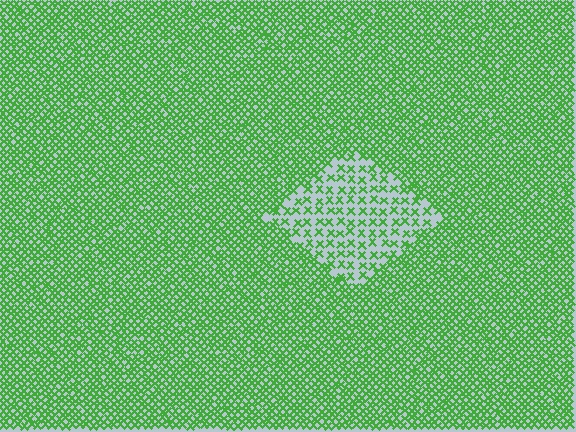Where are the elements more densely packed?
The elements are more densely packed outside the diamond boundary.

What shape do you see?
I see a diamond.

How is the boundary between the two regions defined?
The boundary is defined by a change in element density (approximately 2.5x ratio). All elements are the same color, size, and shape.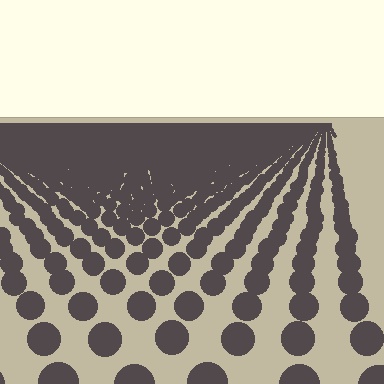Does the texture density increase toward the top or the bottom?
Density increases toward the top.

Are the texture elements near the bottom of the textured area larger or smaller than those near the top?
Larger. Near the bottom, elements are closer to the viewer and appear at a bigger on-screen size.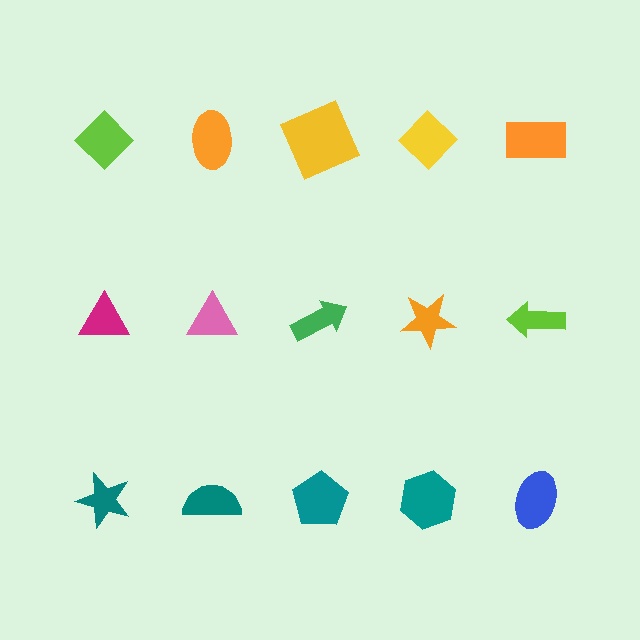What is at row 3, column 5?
A blue ellipse.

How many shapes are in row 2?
5 shapes.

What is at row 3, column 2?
A teal semicircle.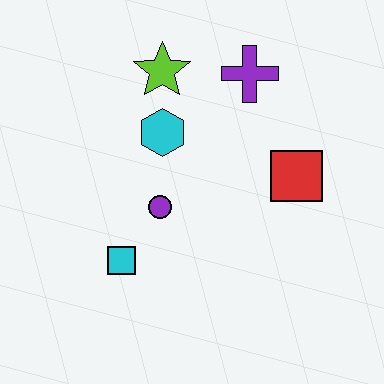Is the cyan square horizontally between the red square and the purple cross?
No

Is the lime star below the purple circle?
No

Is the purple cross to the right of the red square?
No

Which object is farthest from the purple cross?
The cyan square is farthest from the purple cross.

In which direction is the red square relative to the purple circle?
The red square is to the right of the purple circle.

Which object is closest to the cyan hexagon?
The lime star is closest to the cyan hexagon.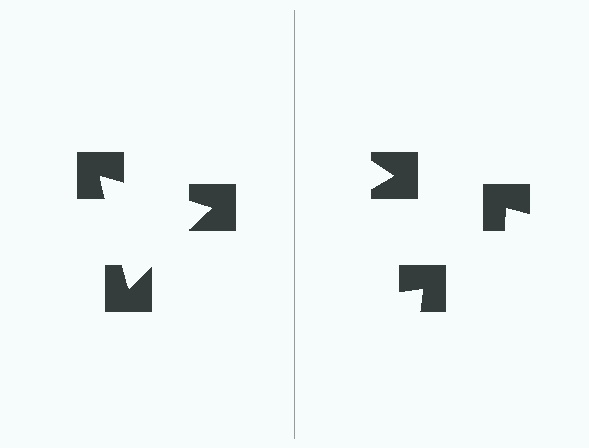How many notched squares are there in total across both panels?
6 — 3 on each side.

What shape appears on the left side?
An illusory triangle.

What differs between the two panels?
The notched squares are positioned identically on both sides; only the wedge orientations differ. On the left they align to a triangle; on the right they are misaligned.